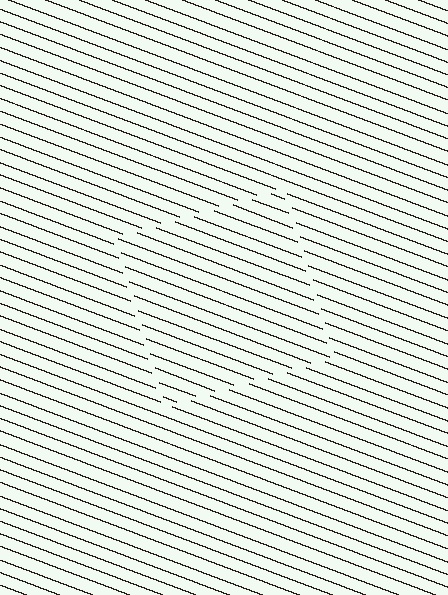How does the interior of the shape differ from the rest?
The interior of the shape contains the same grating, shifted by half a period — the contour is defined by the phase discontinuity where line-ends from the inner and outer gratings abut.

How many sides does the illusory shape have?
4 sides — the line-ends trace a square.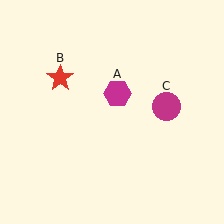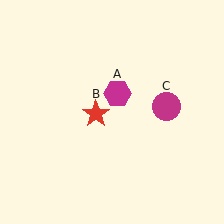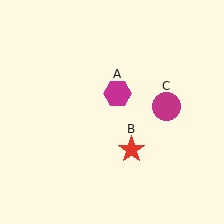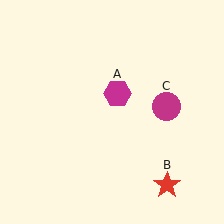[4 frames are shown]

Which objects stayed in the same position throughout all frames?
Magenta hexagon (object A) and magenta circle (object C) remained stationary.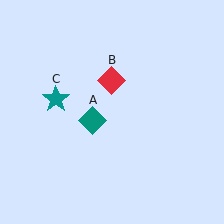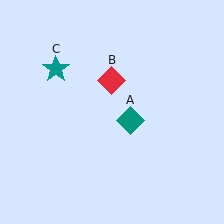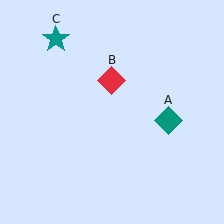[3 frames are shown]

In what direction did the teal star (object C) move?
The teal star (object C) moved up.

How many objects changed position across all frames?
2 objects changed position: teal diamond (object A), teal star (object C).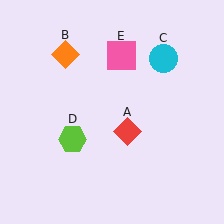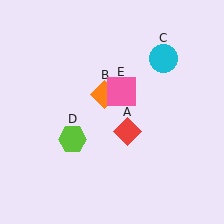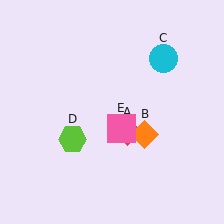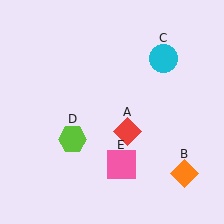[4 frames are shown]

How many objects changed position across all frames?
2 objects changed position: orange diamond (object B), pink square (object E).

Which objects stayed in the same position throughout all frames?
Red diamond (object A) and cyan circle (object C) and lime hexagon (object D) remained stationary.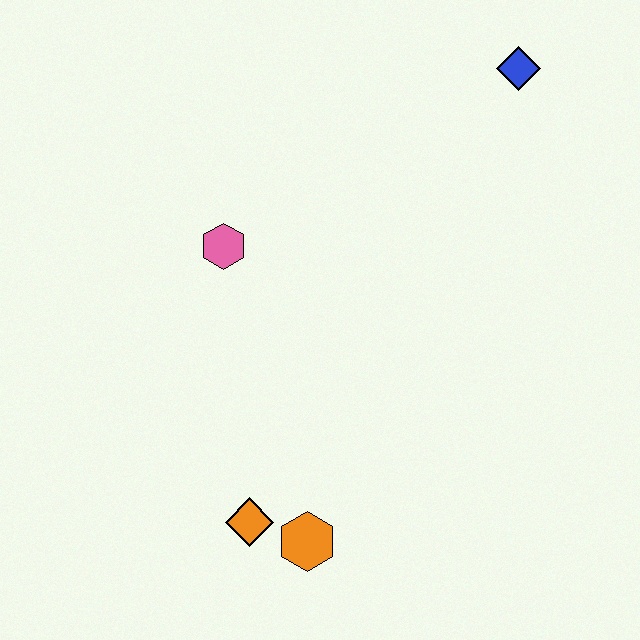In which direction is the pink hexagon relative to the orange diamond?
The pink hexagon is above the orange diamond.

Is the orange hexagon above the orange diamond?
No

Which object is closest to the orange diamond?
The orange hexagon is closest to the orange diamond.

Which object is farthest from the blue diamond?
The orange diamond is farthest from the blue diamond.